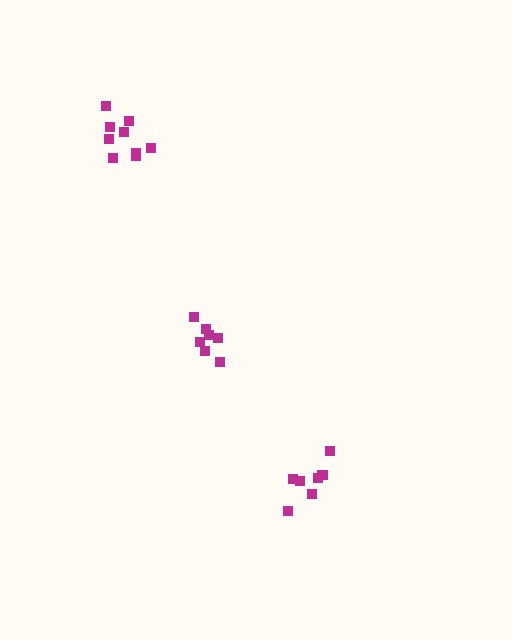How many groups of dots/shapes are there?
There are 3 groups.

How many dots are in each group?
Group 1: 7 dots, Group 2: 7 dots, Group 3: 9 dots (23 total).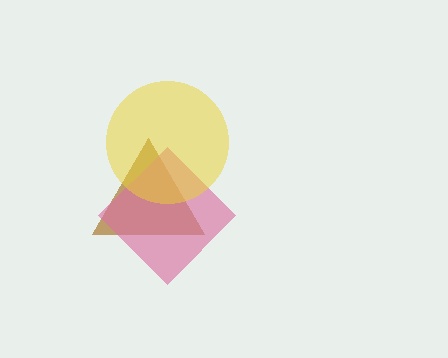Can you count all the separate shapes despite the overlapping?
Yes, there are 3 separate shapes.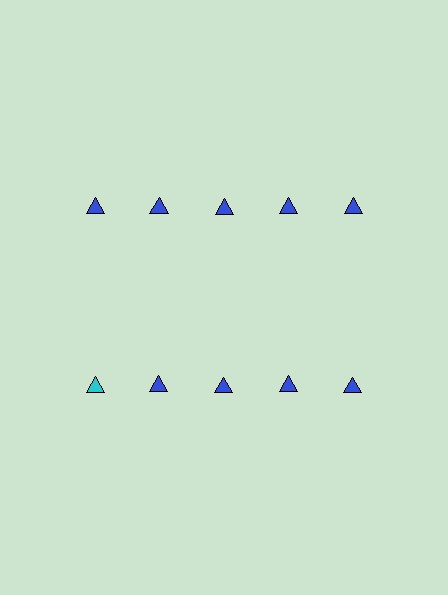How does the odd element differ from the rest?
It has a different color: cyan instead of blue.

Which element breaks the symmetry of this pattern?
The cyan triangle in the second row, leftmost column breaks the symmetry. All other shapes are blue triangles.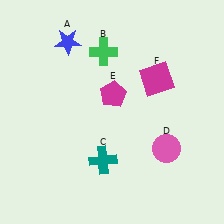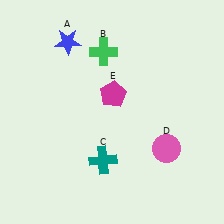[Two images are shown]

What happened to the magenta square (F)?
The magenta square (F) was removed in Image 2. It was in the top-right area of Image 1.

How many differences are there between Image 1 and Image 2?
There is 1 difference between the two images.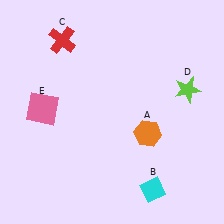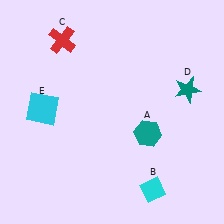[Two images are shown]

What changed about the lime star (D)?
In Image 1, D is lime. In Image 2, it changed to teal.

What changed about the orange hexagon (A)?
In Image 1, A is orange. In Image 2, it changed to teal.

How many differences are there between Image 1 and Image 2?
There are 3 differences between the two images.